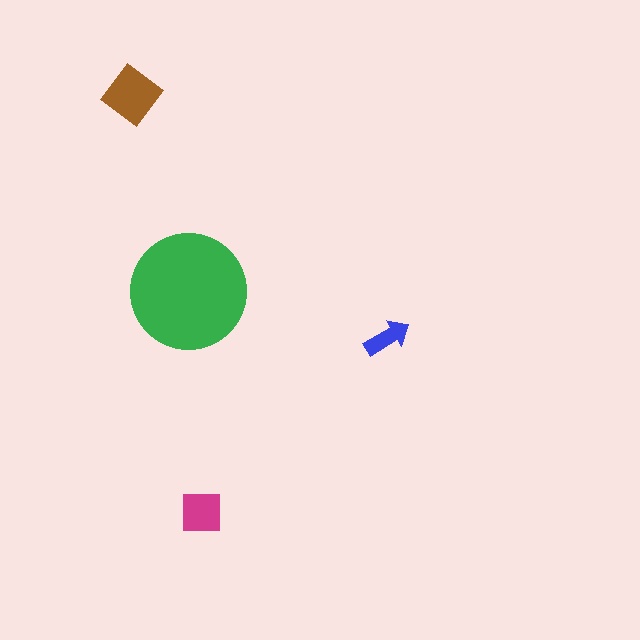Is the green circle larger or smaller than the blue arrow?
Larger.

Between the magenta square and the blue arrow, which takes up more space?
The magenta square.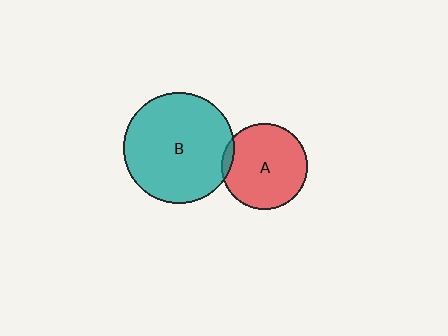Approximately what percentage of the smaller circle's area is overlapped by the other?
Approximately 5%.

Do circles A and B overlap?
Yes.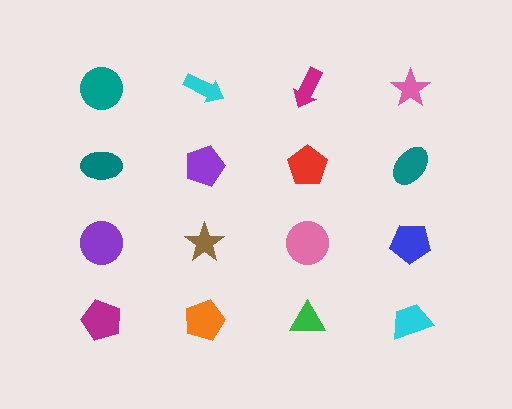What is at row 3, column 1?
A purple circle.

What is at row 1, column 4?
A pink star.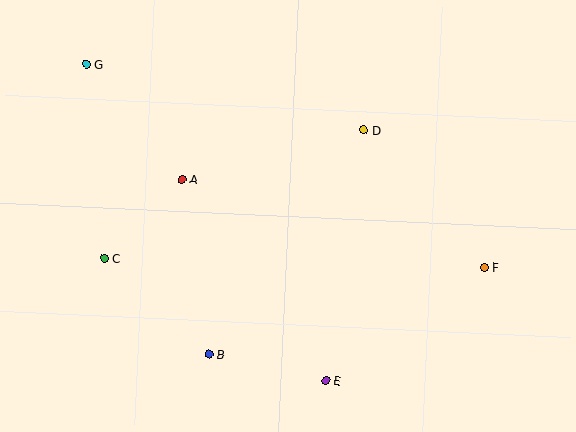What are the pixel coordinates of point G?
Point G is at (86, 65).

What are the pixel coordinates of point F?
Point F is at (484, 267).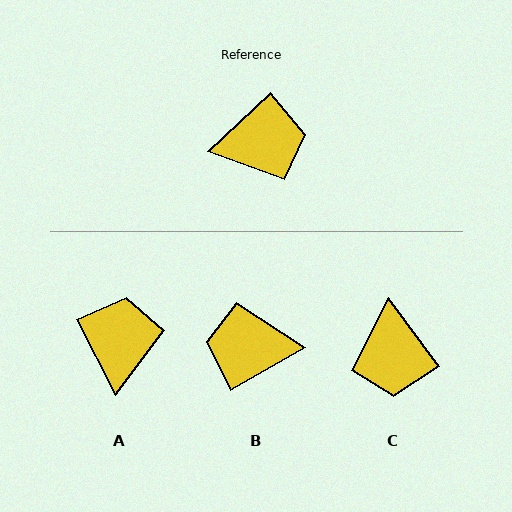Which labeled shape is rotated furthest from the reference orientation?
B, about 167 degrees away.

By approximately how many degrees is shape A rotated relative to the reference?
Approximately 73 degrees counter-clockwise.